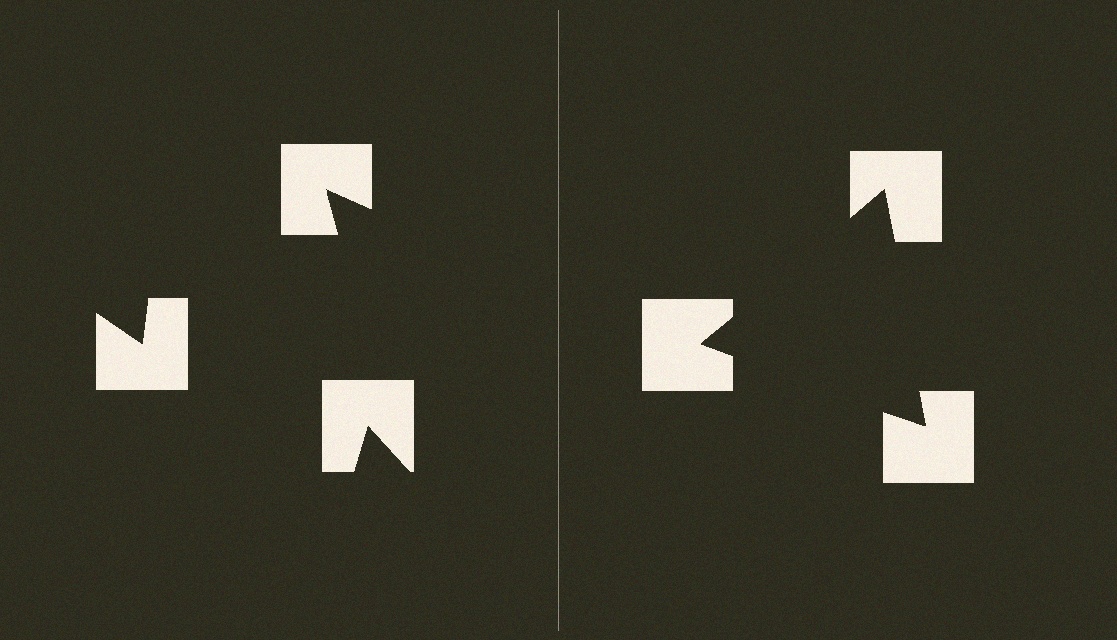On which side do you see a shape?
An illusory triangle appears on the right side. On the left side the wedge cuts are rotated, so no coherent shape forms.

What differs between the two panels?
The notched squares are positioned identically on both sides; only the wedge orientations differ. On the right they align to a triangle; on the left they are misaligned.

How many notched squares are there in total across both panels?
6 — 3 on each side.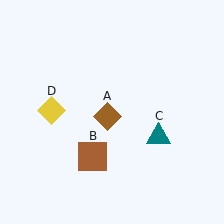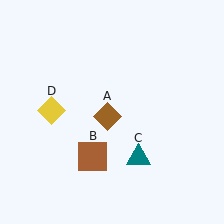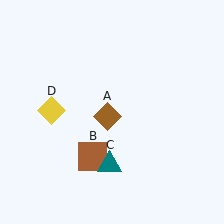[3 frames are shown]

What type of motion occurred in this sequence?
The teal triangle (object C) rotated clockwise around the center of the scene.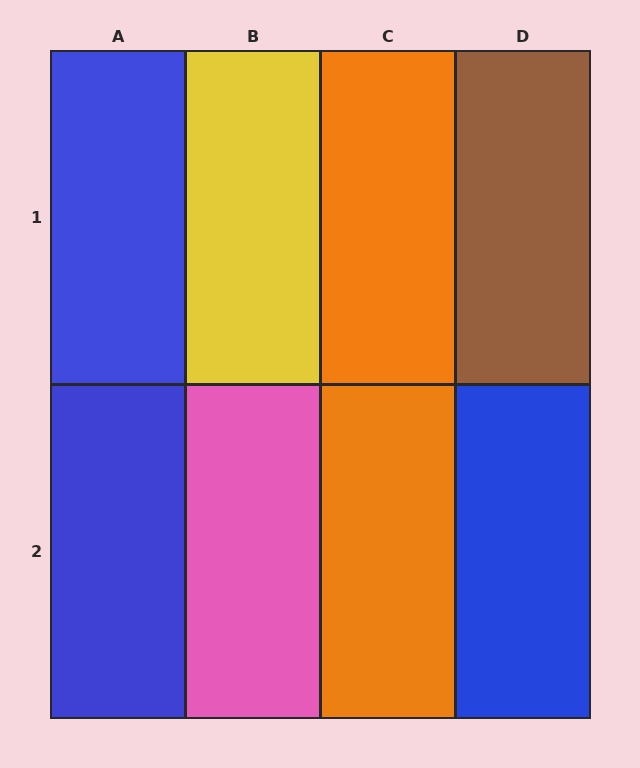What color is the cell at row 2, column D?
Blue.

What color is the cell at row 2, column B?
Pink.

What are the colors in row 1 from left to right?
Blue, yellow, orange, brown.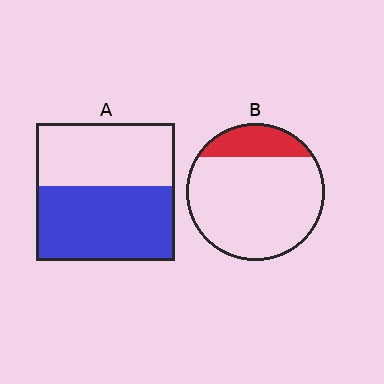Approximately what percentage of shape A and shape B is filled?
A is approximately 55% and B is approximately 20%.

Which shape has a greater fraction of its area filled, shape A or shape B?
Shape A.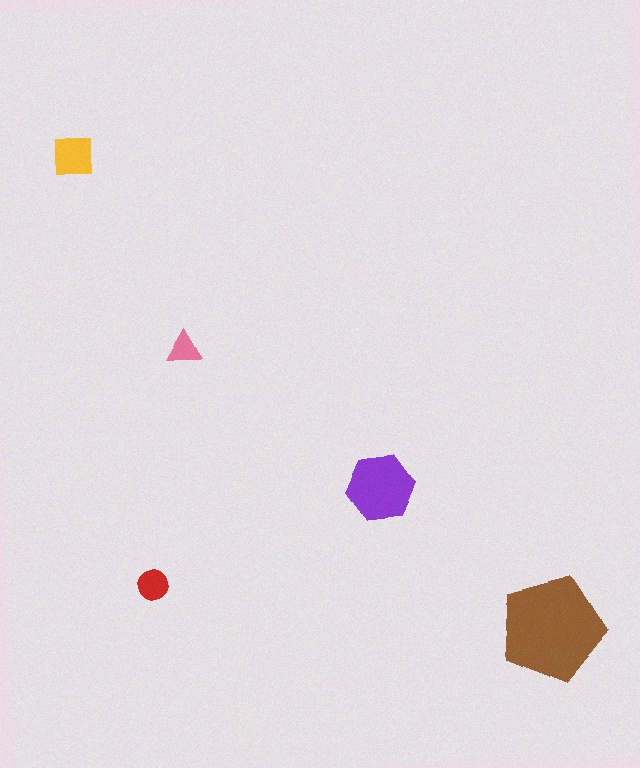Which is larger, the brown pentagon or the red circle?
The brown pentagon.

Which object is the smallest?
The pink triangle.